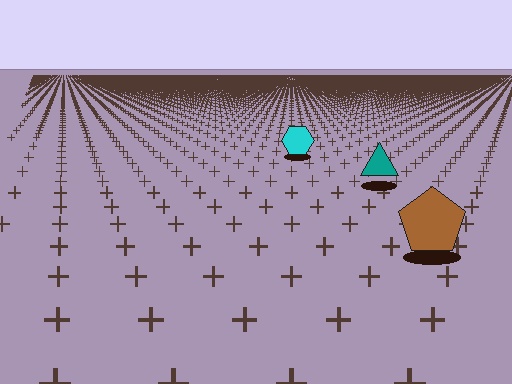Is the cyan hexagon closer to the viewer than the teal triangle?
No. The teal triangle is closer — you can tell from the texture gradient: the ground texture is coarser near it.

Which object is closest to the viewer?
The brown pentagon is closest. The texture marks near it are larger and more spread out.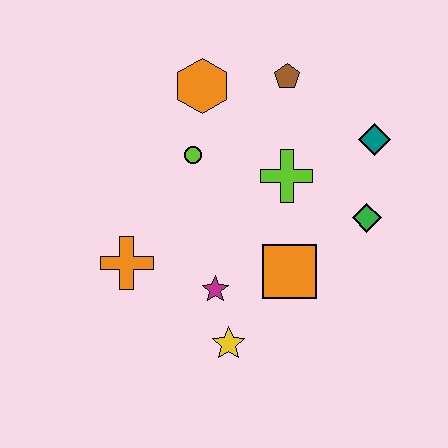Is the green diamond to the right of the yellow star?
Yes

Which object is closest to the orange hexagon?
The lime circle is closest to the orange hexagon.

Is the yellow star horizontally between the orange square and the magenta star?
Yes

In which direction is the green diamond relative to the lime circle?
The green diamond is to the right of the lime circle.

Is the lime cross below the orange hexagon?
Yes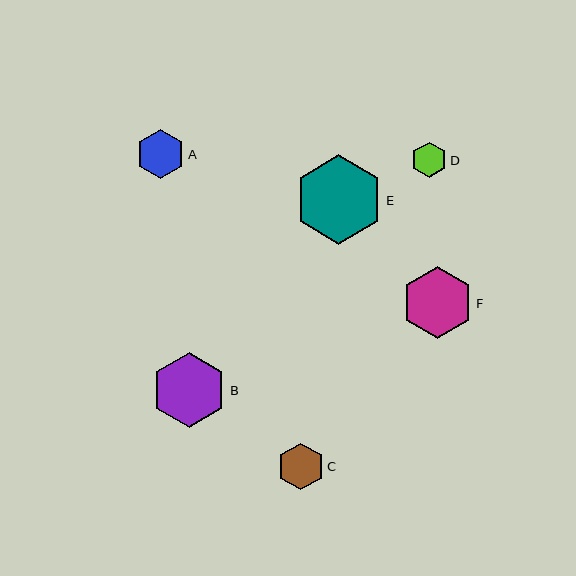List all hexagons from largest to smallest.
From largest to smallest: E, B, F, A, C, D.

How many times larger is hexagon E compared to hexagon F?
Hexagon E is approximately 1.2 times the size of hexagon F.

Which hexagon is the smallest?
Hexagon D is the smallest with a size of approximately 36 pixels.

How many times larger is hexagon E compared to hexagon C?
Hexagon E is approximately 1.9 times the size of hexagon C.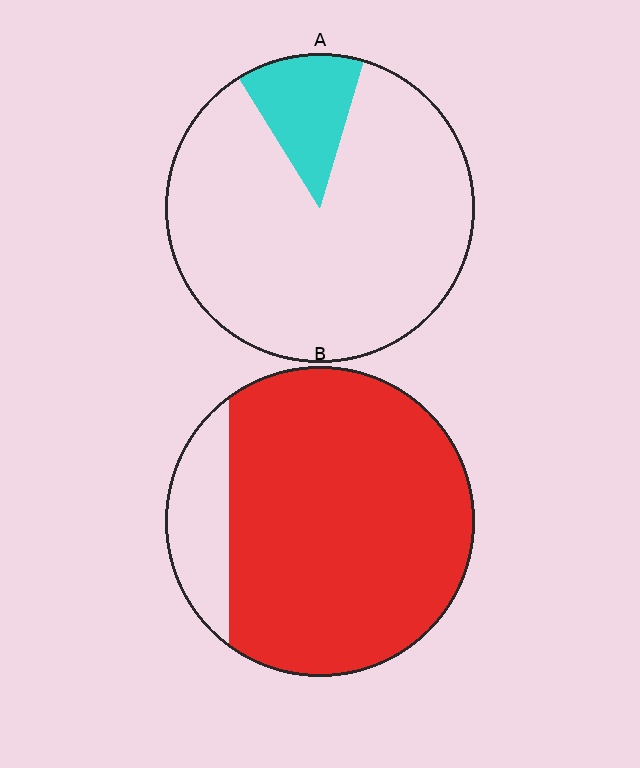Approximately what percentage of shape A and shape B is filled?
A is approximately 15% and B is approximately 85%.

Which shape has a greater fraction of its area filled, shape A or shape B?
Shape B.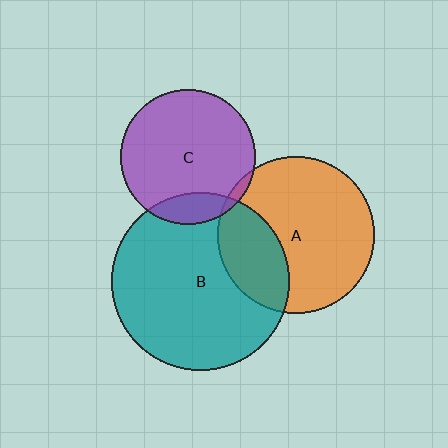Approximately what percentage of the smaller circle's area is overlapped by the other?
Approximately 15%.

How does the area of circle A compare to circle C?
Approximately 1.3 times.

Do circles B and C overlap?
Yes.